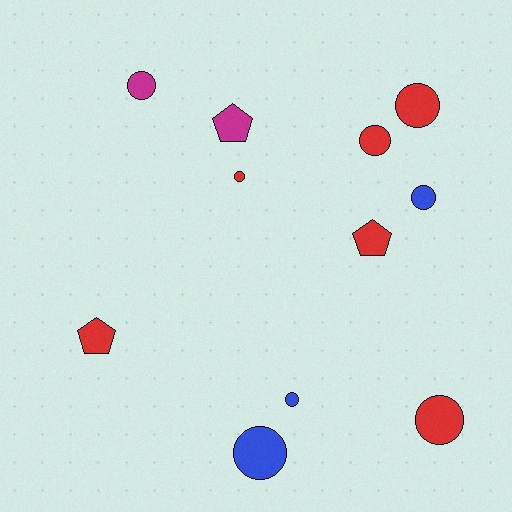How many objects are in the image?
There are 11 objects.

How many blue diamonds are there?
There are no blue diamonds.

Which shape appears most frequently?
Circle, with 8 objects.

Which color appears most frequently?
Red, with 6 objects.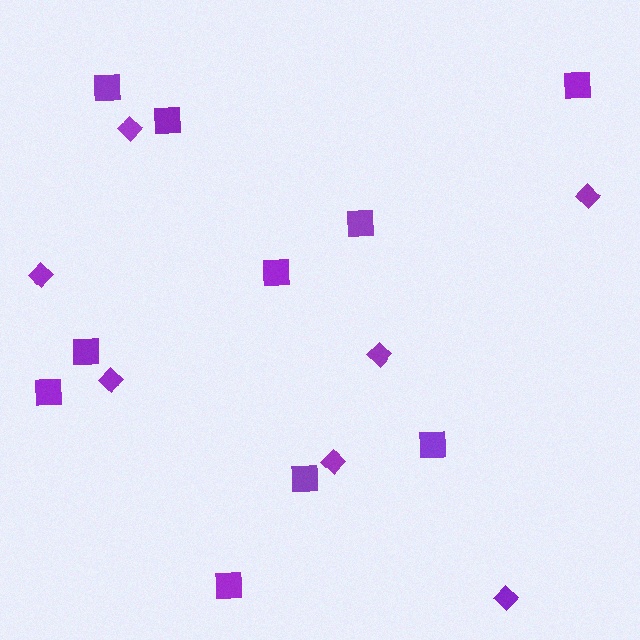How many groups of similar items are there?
There are 2 groups: one group of squares (10) and one group of diamonds (7).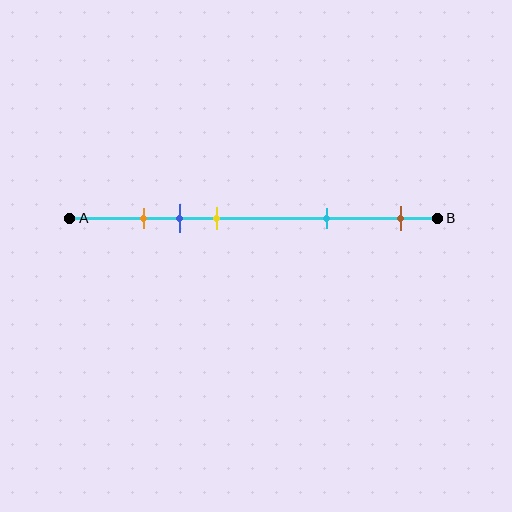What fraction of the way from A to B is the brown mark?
The brown mark is approximately 90% (0.9) of the way from A to B.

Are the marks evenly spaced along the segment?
No, the marks are not evenly spaced.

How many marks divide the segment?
There are 5 marks dividing the segment.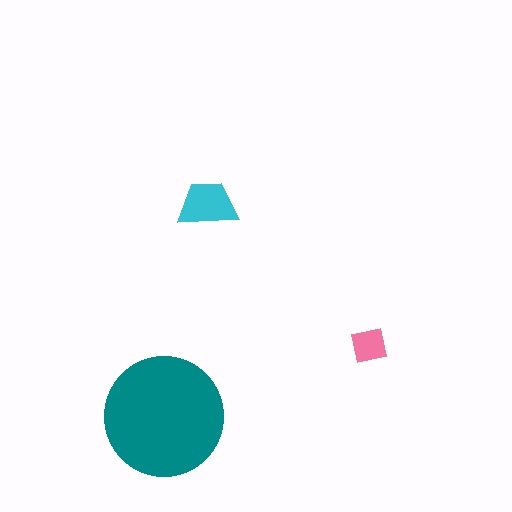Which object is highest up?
The cyan trapezoid is topmost.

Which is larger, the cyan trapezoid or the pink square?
The cyan trapezoid.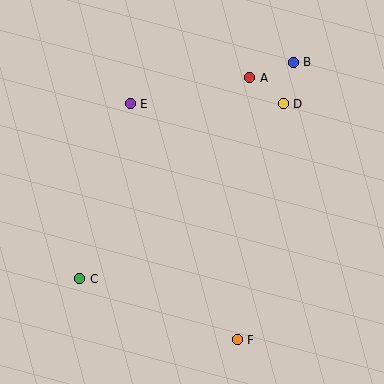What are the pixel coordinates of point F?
Point F is at (237, 340).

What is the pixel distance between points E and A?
The distance between E and A is 123 pixels.